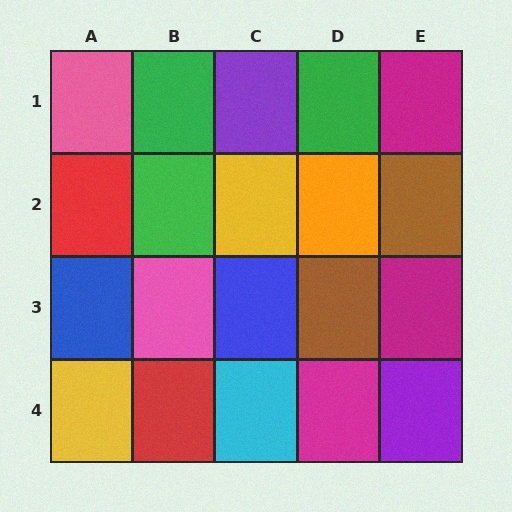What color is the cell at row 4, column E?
Purple.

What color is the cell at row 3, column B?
Pink.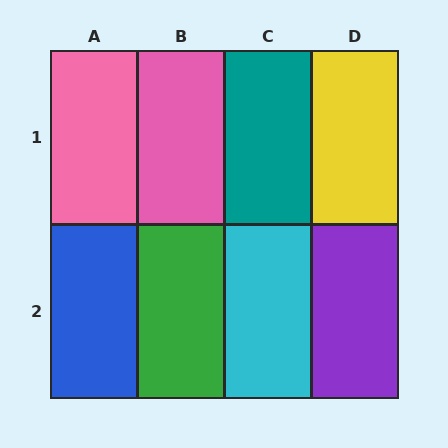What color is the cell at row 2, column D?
Purple.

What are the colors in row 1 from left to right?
Pink, pink, teal, yellow.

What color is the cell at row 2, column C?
Cyan.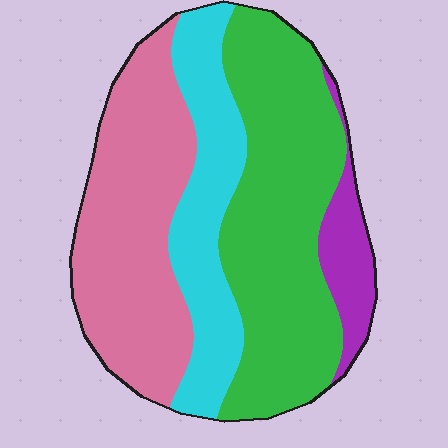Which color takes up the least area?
Purple, at roughly 10%.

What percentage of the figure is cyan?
Cyan takes up about one fifth (1/5) of the figure.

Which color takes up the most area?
Green, at roughly 40%.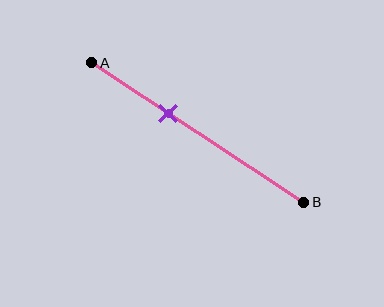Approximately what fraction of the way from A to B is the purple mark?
The purple mark is approximately 35% of the way from A to B.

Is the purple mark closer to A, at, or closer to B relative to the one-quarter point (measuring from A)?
The purple mark is closer to point B than the one-quarter point of segment AB.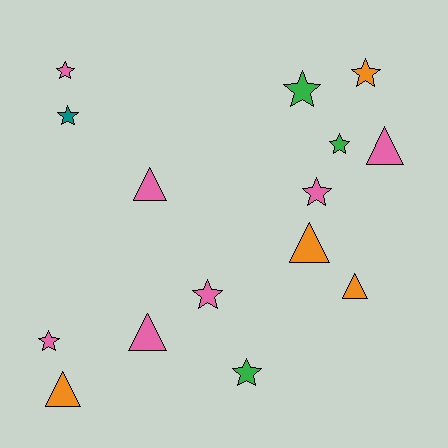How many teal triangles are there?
There are no teal triangles.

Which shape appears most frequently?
Star, with 9 objects.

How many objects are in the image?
There are 15 objects.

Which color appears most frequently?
Pink, with 7 objects.